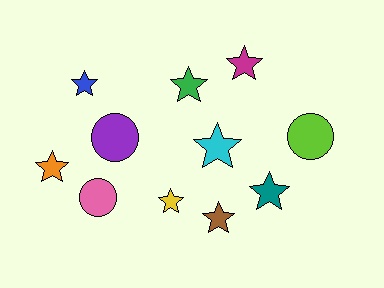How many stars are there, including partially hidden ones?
There are 8 stars.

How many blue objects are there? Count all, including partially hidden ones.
There is 1 blue object.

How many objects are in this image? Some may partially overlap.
There are 11 objects.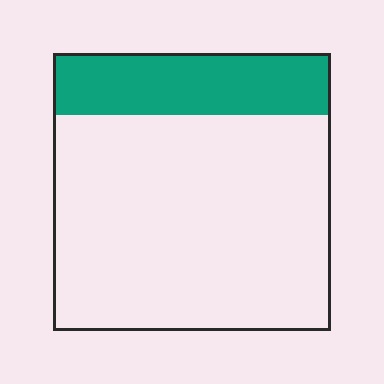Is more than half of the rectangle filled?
No.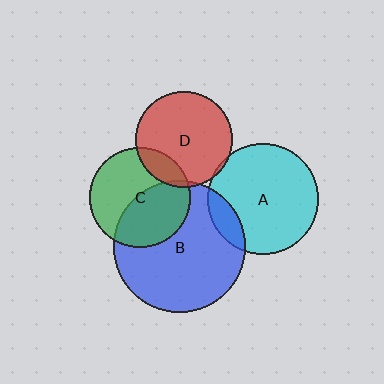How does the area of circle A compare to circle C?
Approximately 1.2 times.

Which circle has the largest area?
Circle B (blue).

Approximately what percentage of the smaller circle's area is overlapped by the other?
Approximately 5%.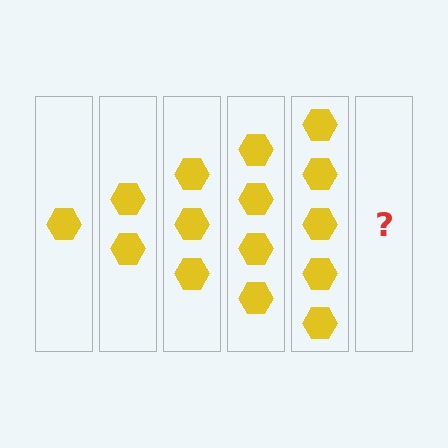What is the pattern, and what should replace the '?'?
The pattern is that each step adds one more hexagon. The '?' should be 6 hexagons.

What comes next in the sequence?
The next element should be 6 hexagons.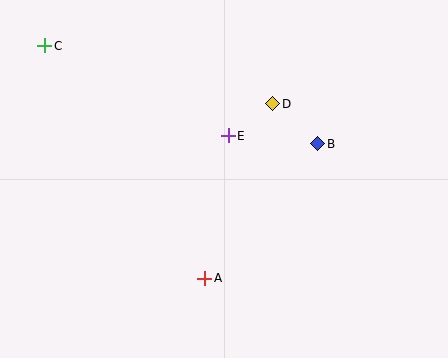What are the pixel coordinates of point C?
Point C is at (45, 46).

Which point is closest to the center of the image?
Point E at (228, 136) is closest to the center.